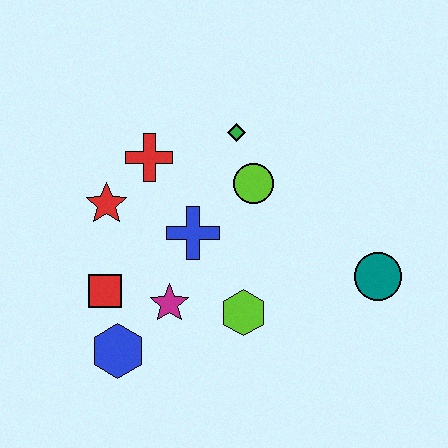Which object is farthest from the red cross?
The teal circle is farthest from the red cross.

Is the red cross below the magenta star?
No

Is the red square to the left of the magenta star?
Yes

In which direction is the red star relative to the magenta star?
The red star is above the magenta star.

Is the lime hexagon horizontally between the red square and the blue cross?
No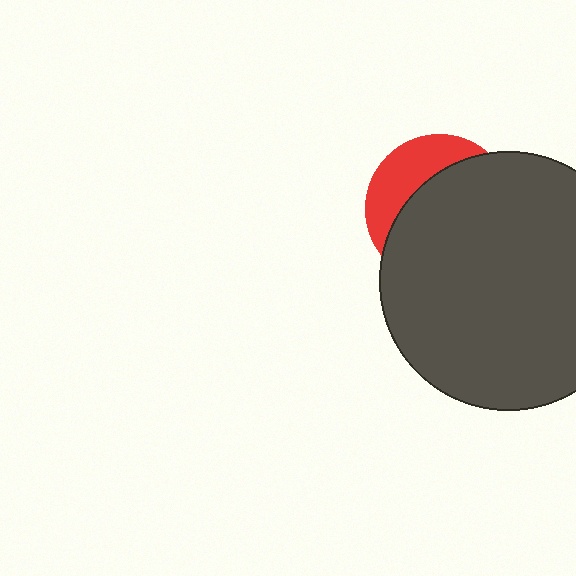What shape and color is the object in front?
The object in front is a dark gray circle.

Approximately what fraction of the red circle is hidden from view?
Roughly 69% of the red circle is hidden behind the dark gray circle.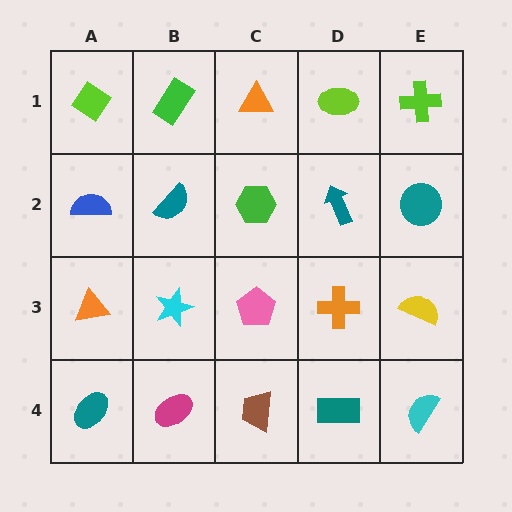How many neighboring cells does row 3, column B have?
4.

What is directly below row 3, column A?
A teal ellipse.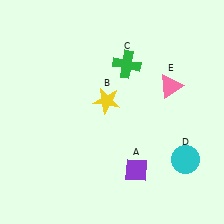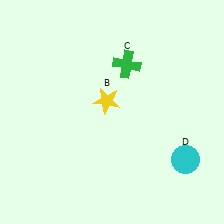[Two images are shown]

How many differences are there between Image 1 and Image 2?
There are 2 differences between the two images.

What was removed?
The pink triangle (E), the purple diamond (A) were removed in Image 2.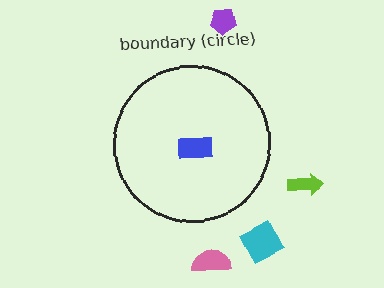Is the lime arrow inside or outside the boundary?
Outside.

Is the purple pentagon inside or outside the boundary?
Outside.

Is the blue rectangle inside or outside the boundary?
Inside.